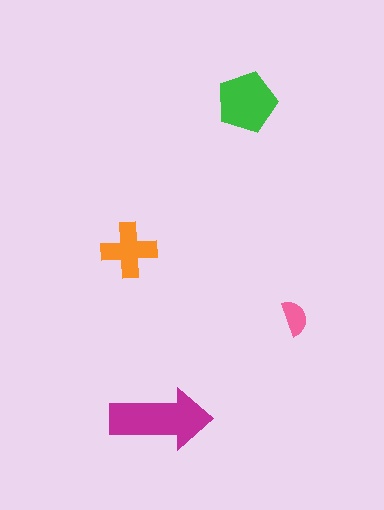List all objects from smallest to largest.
The pink semicircle, the orange cross, the green pentagon, the magenta arrow.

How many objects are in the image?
There are 4 objects in the image.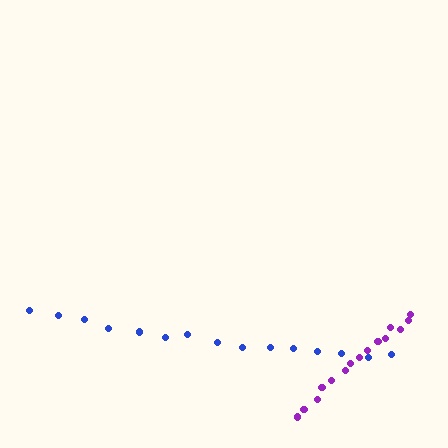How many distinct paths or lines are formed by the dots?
There are 2 distinct paths.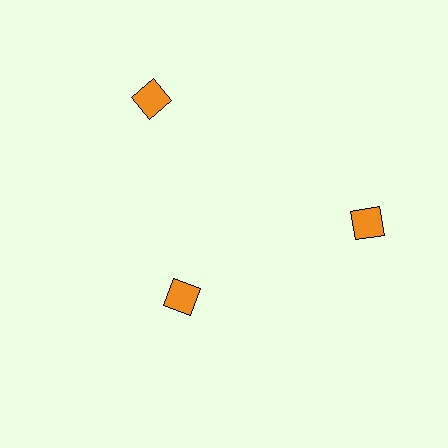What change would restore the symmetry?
The symmetry would be restored by moving it outward, back onto the ring so that all 3 diamonds sit at equal angles and equal distance from the center.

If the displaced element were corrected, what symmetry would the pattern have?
It would have 3-fold rotational symmetry — the pattern would map onto itself every 120 degrees.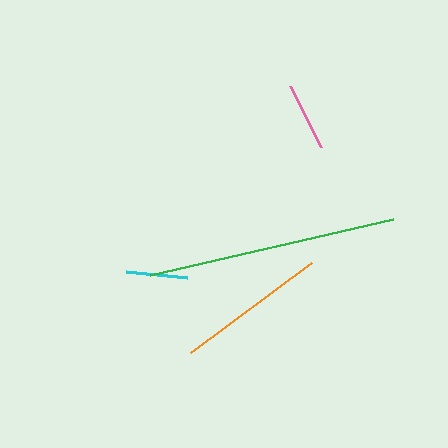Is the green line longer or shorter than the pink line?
The green line is longer than the pink line.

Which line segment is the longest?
The green line is the longest at approximately 249 pixels.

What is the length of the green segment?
The green segment is approximately 249 pixels long.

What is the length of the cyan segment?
The cyan segment is approximately 62 pixels long.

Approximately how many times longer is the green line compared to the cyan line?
The green line is approximately 4.0 times the length of the cyan line.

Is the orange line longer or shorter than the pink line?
The orange line is longer than the pink line.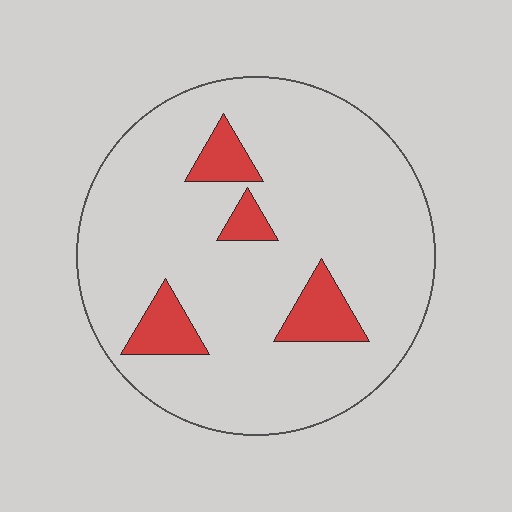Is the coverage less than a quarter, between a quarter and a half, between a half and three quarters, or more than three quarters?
Less than a quarter.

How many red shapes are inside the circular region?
4.